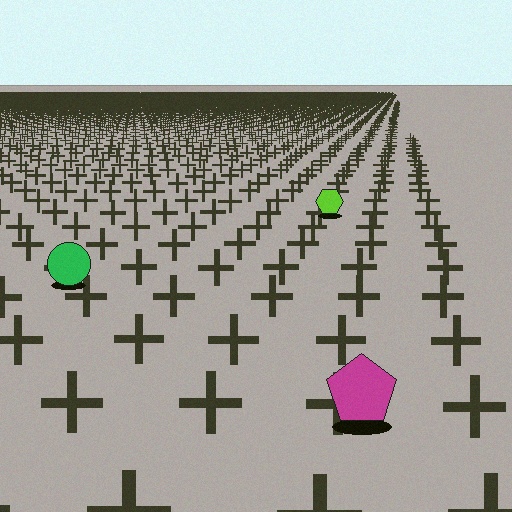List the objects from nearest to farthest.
From nearest to farthest: the magenta pentagon, the green circle, the lime hexagon.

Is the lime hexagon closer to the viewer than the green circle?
No. The green circle is closer — you can tell from the texture gradient: the ground texture is coarser near it.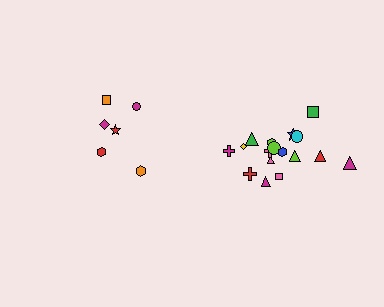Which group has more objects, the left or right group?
The right group.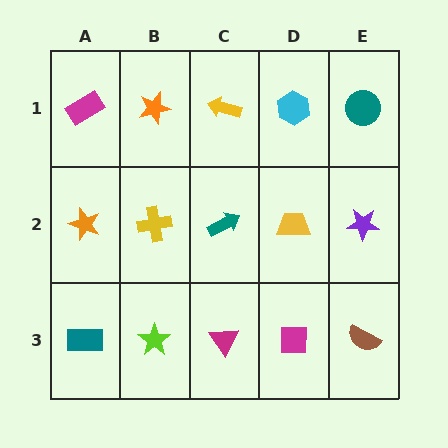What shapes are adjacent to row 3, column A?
An orange star (row 2, column A), a lime star (row 3, column B).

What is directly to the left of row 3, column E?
A magenta square.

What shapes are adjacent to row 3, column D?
A yellow trapezoid (row 2, column D), a magenta triangle (row 3, column C), a brown semicircle (row 3, column E).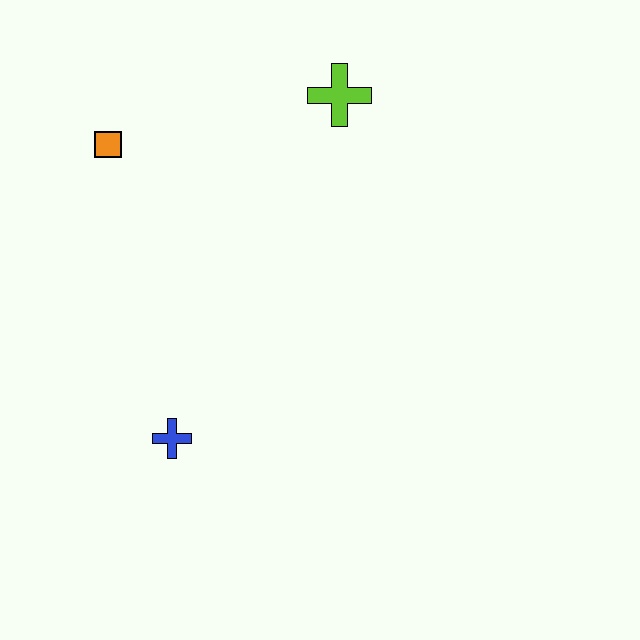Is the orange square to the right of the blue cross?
No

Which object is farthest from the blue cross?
The lime cross is farthest from the blue cross.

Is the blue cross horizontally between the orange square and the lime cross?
Yes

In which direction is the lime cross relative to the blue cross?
The lime cross is above the blue cross.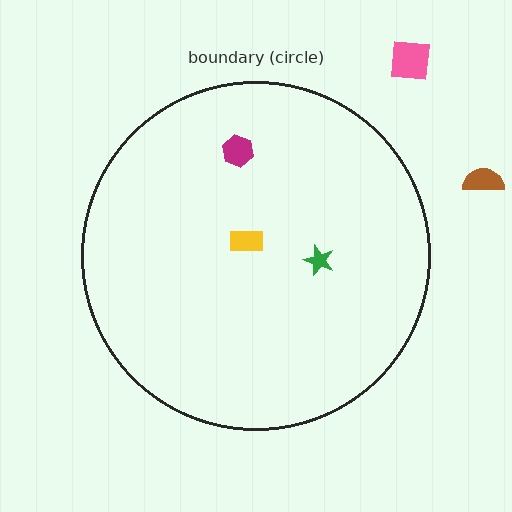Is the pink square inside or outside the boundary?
Outside.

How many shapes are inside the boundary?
3 inside, 2 outside.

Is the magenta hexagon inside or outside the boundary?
Inside.